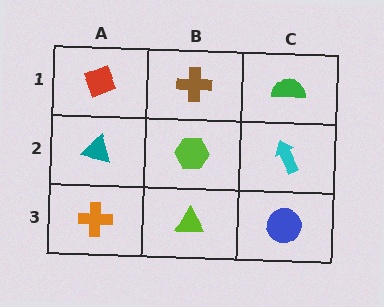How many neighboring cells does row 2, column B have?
4.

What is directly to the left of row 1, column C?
A brown cross.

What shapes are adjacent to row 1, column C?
A cyan arrow (row 2, column C), a brown cross (row 1, column B).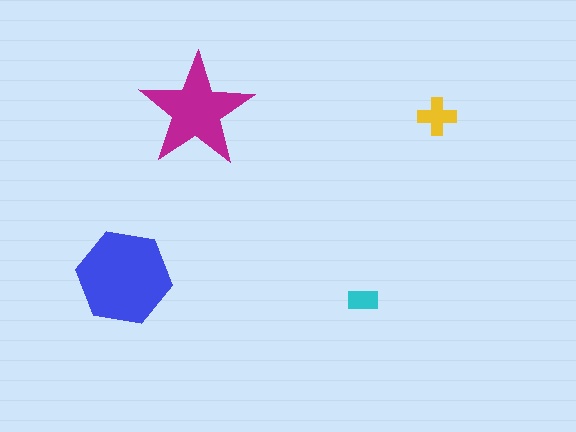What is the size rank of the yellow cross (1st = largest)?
3rd.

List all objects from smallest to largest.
The cyan rectangle, the yellow cross, the magenta star, the blue hexagon.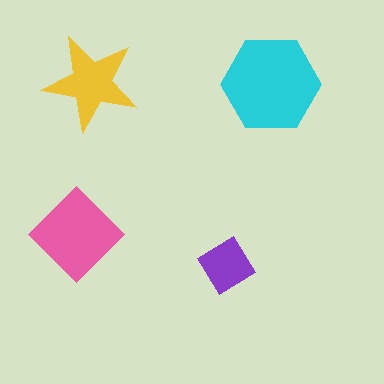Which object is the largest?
The cyan hexagon.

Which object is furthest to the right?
The cyan hexagon is rightmost.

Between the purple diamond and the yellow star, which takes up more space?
The yellow star.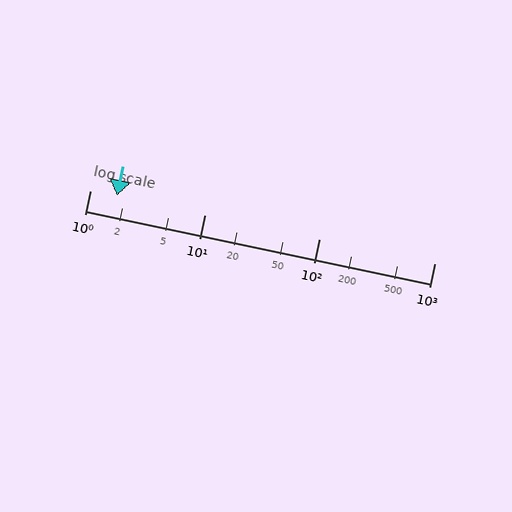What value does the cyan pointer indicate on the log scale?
The pointer indicates approximately 1.7.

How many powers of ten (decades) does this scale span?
The scale spans 3 decades, from 1 to 1000.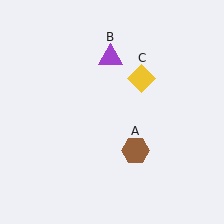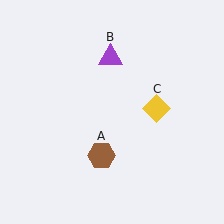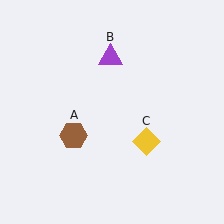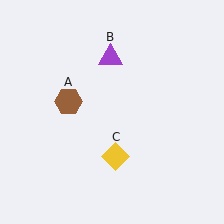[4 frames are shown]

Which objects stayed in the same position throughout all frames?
Purple triangle (object B) remained stationary.